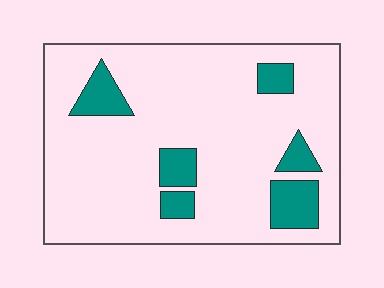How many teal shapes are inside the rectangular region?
6.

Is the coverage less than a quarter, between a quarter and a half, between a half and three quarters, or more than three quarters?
Less than a quarter.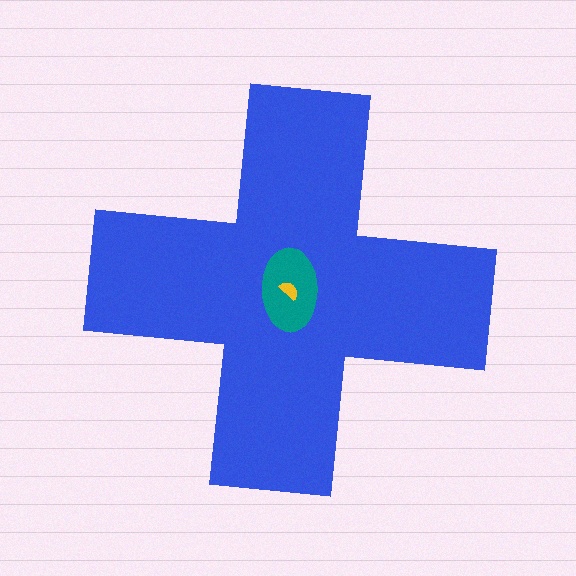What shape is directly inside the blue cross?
The teal ellipse.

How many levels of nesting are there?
3.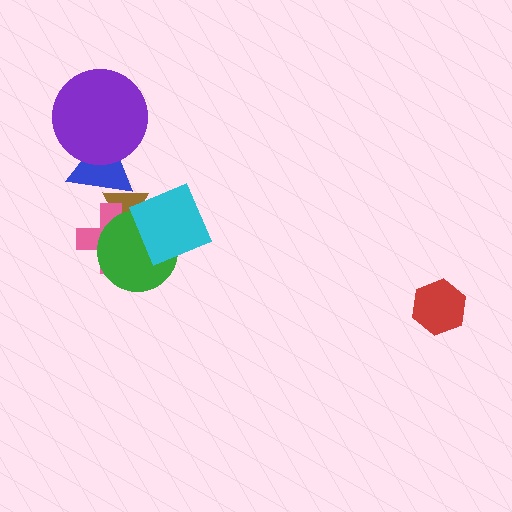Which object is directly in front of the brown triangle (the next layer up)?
The pink cross is directly in front of the brown triangle.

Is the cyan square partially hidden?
No, no other shape covers it.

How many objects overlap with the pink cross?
2 objects overlap with the pink cross.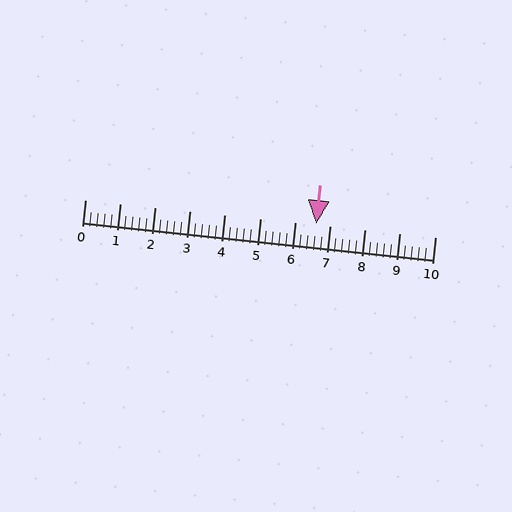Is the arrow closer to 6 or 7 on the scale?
The arrow is closer to 7.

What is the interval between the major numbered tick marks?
The major tick marks are spaced 1 units apart.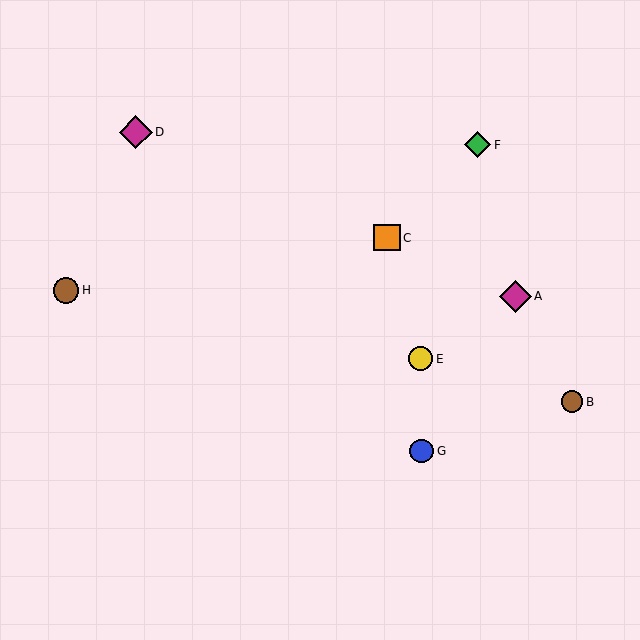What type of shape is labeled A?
Shape A is a magenta diamond.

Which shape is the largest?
The magenta diamond (labeled D) is the largest.